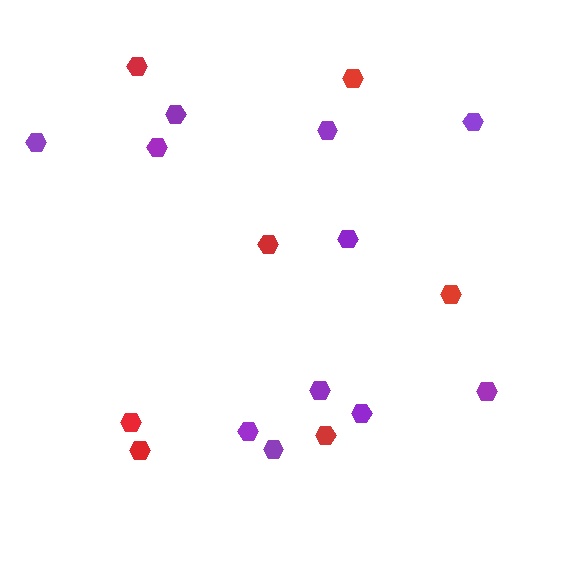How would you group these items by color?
There are 2 groups: one group of purple hexagons (11) and one group of red hexagons (7).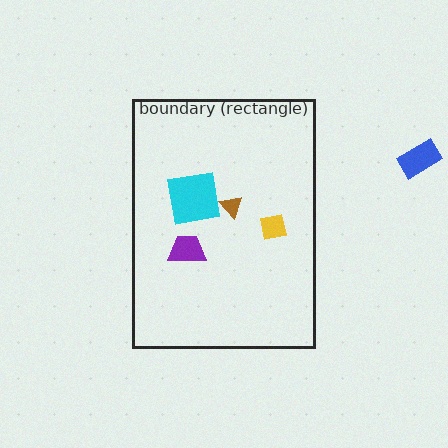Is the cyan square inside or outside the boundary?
Inside.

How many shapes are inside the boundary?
4 inside, 1 outside.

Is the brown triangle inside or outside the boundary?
Inside.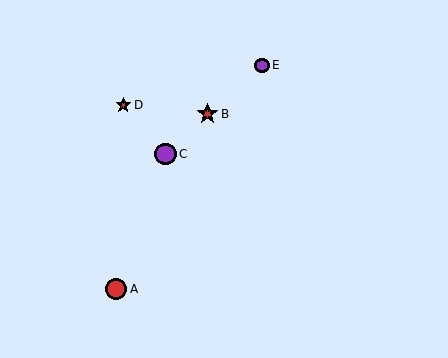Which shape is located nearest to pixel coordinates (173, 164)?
The purple circle (labeled C) at (166, 154) is nearest to that location.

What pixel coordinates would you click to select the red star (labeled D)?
Click at (123, 105) to select the red star D.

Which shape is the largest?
The red circle (labeled A) is the largest.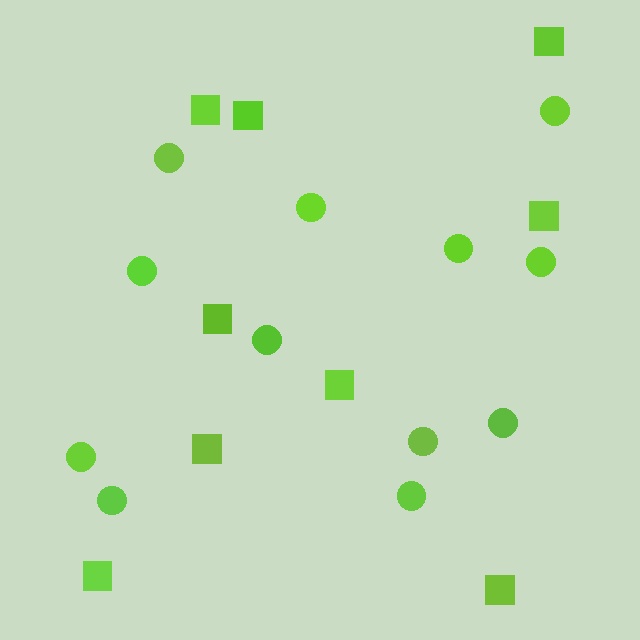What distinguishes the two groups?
There are 2 groups: one group of squares (9) and one group of circles (12).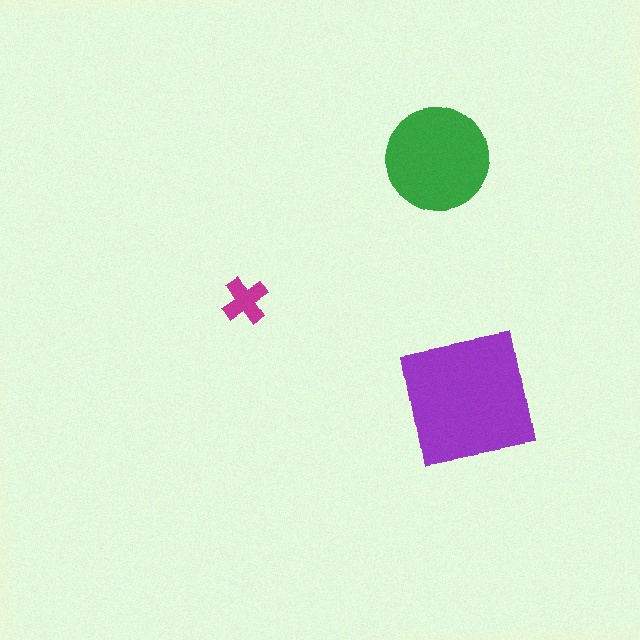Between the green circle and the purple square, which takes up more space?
The purple square.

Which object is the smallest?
The magenta cross.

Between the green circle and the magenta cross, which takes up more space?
The green circle.